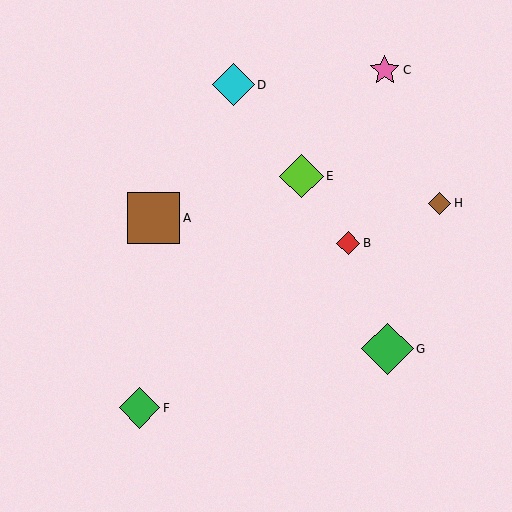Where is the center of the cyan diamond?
The center of the cyan diamond is at (233, 85).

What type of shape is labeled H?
Shape H is a brown diamond.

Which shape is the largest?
The brown square (labeled A) is the largest.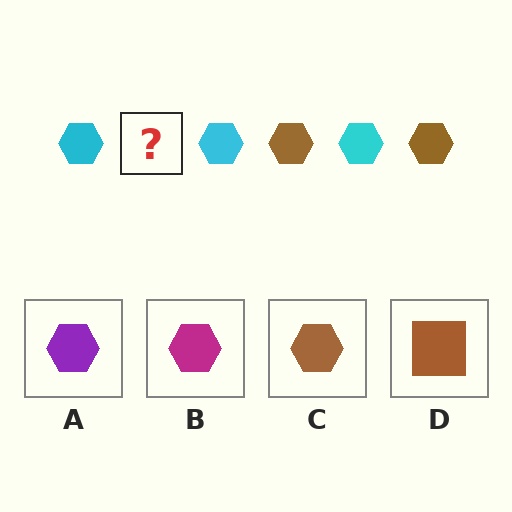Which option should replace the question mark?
Option C.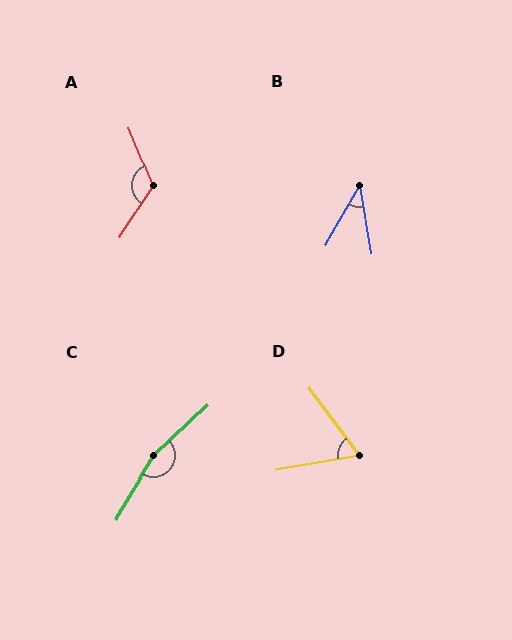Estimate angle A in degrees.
Approximately 124 degrees.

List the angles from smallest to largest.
B (40°), D (63°), A (124°), C (164°).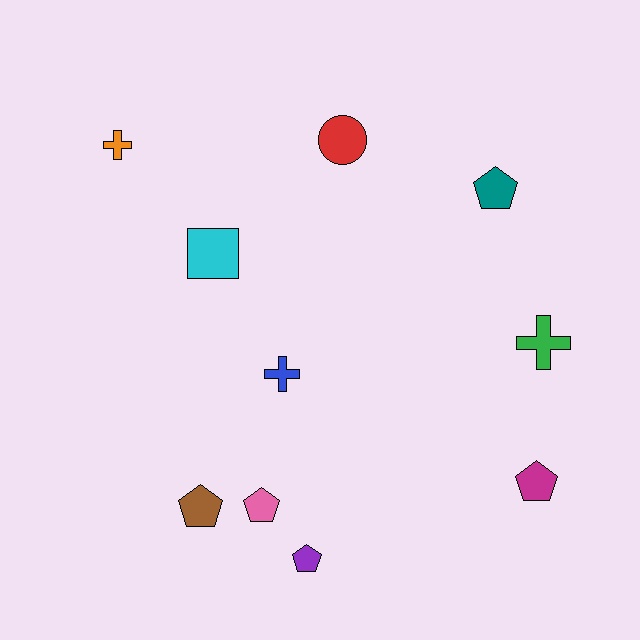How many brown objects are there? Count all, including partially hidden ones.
There is 1 brown object.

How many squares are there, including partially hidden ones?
There is 1 square.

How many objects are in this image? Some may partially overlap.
There are 10 objects.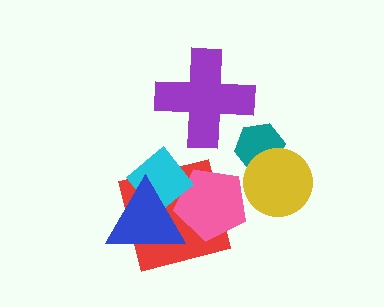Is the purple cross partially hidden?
No, no other shape covers it.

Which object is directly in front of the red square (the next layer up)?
The pink pentagon is directly in front of the red square.